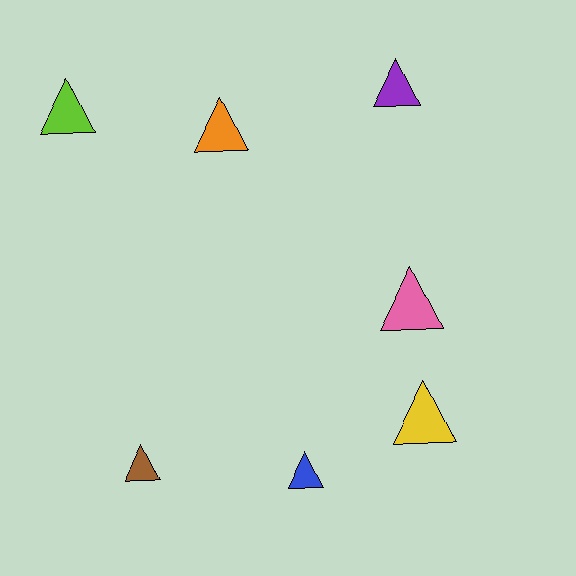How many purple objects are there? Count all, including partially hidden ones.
There is 1 purple object.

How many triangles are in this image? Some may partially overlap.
There are 7 triangles.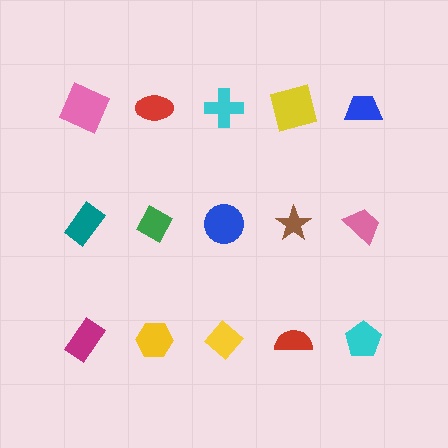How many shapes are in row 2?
5 shapes.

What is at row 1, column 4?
A yellow square.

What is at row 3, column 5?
A cyan pentagon.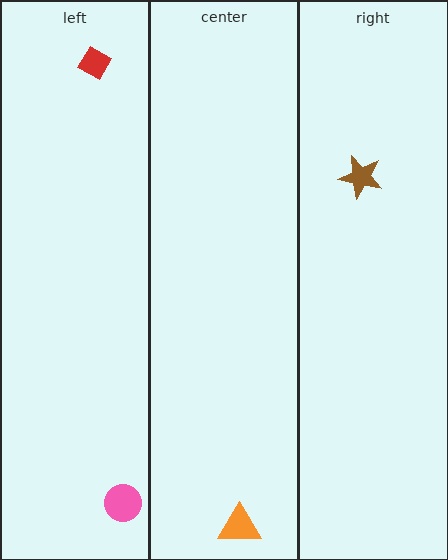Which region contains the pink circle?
The left region.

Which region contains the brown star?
The right region.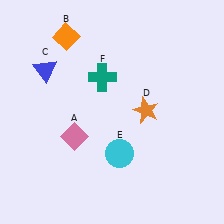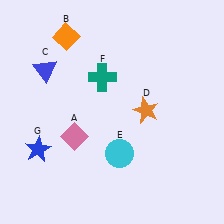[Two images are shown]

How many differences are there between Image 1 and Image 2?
There is 1 difference between the two images.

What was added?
A blue star (G) was added in Image 2.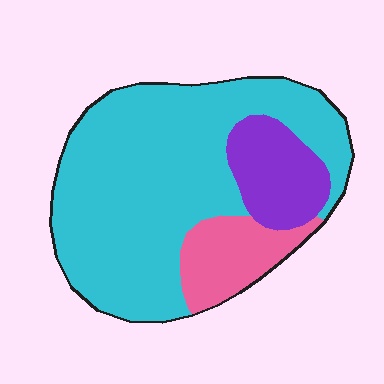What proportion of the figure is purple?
Purple covers roughly 15% of the figure.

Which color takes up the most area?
Cyan, at roughly 70%.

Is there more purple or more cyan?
Cyan.